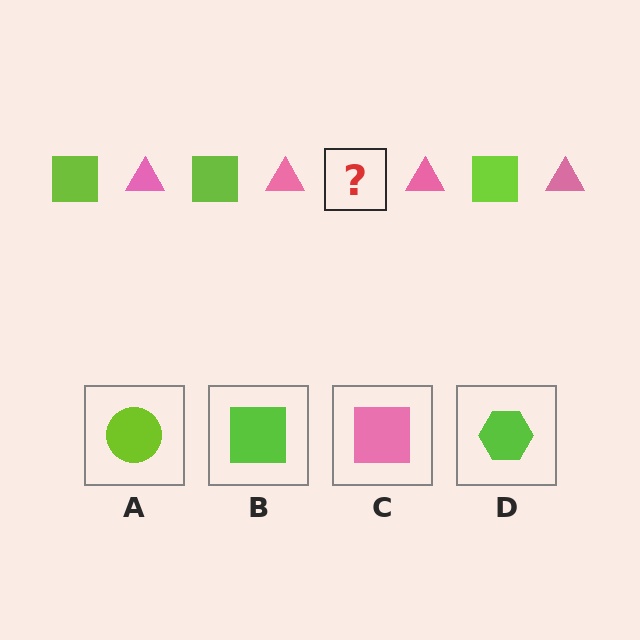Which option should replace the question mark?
Option B.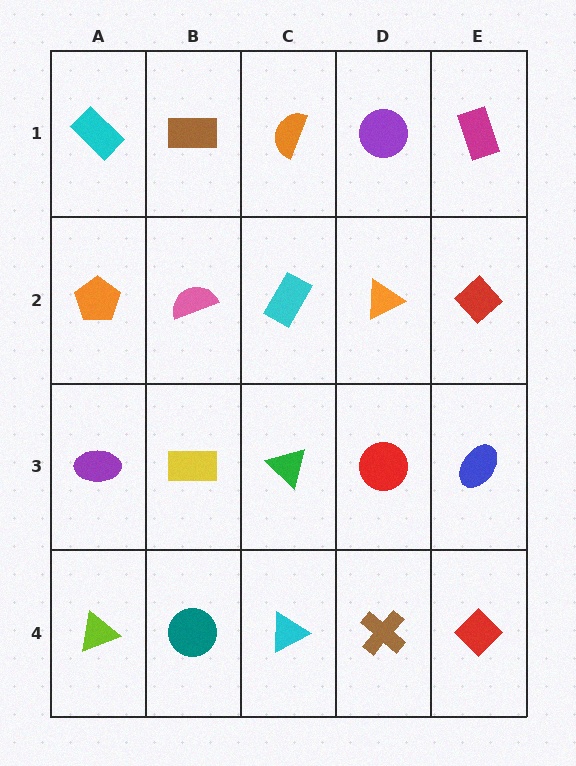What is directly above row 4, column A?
A purple ellipse.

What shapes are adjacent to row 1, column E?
A red diamond (row 2, column E), a purple circle (row 1, column D).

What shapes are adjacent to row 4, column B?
A yellow rectangle (row 3, column B), a lime triangle (row 4, column A), a cyan triangle (row 4, column C).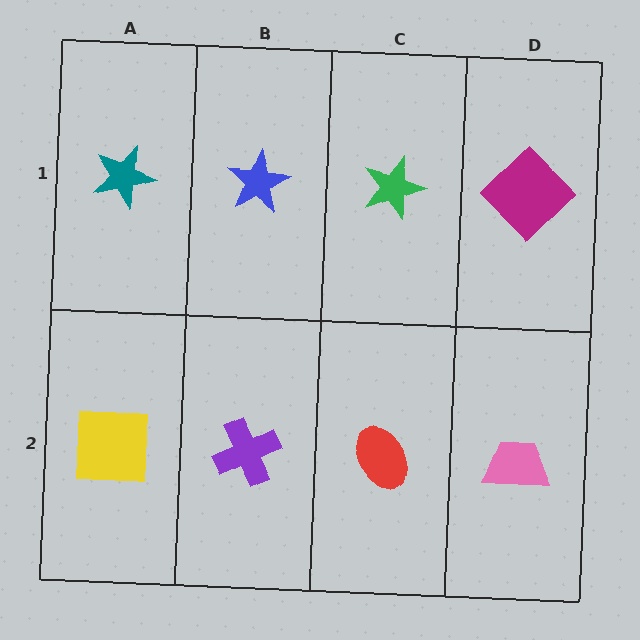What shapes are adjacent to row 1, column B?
A purple cross (row 2, column B), a teal star (row 1, column A), a green star (row 1, column C).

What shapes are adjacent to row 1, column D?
A pink trapezoid (row 2, column D), a green star (row 1, column C).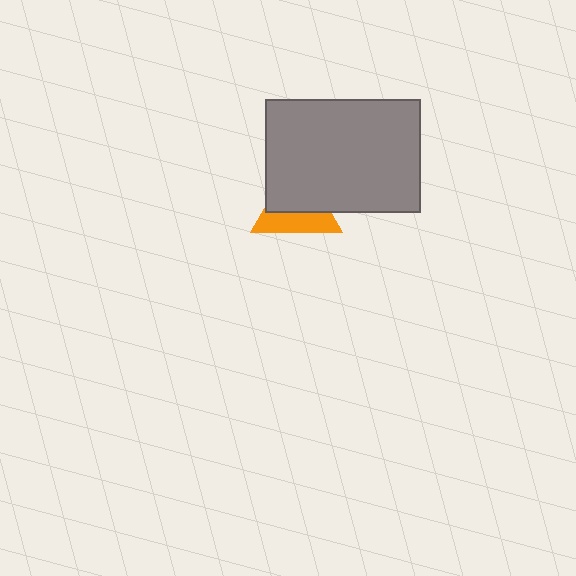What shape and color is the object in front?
The object in front is a gray rectangle.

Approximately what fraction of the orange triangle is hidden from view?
Roughly 56% of the orange triangle is hidden behind the gray rectangle.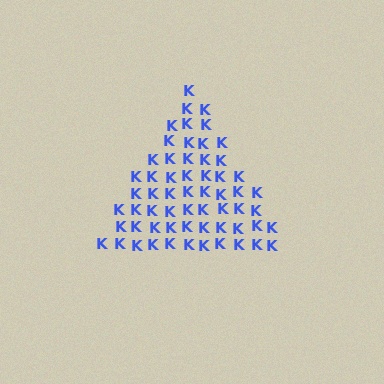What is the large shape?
The large shape is a triangle.